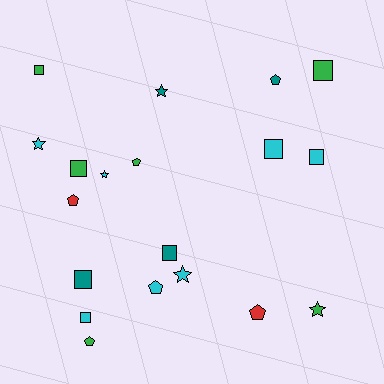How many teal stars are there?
There is 1 teal star.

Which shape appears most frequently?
Square, with 8 objects.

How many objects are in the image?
There are 19 objects.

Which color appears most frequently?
Cyan, with 7 objects.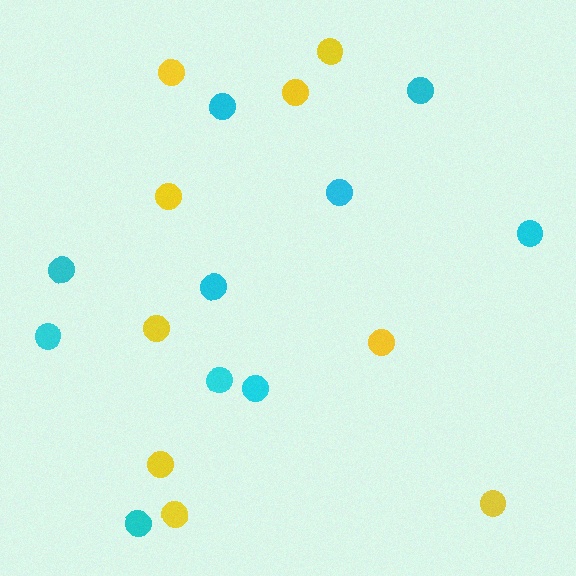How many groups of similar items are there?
There are 2 groups: one group of yellow circles (9) and one group of cyan circles (10).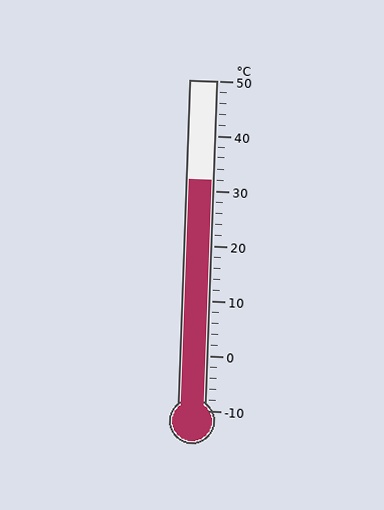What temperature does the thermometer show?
The thermometer shows approximately 32°C.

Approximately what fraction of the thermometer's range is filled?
The thermometer is filled to approximately 70% of its range.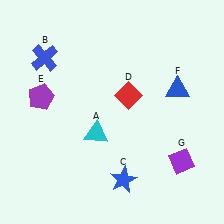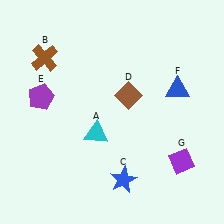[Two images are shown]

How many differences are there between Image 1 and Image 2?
There are 2 differences between the two images.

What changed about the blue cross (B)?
In Image 1, B is blue. In Image 2, it changed to brown.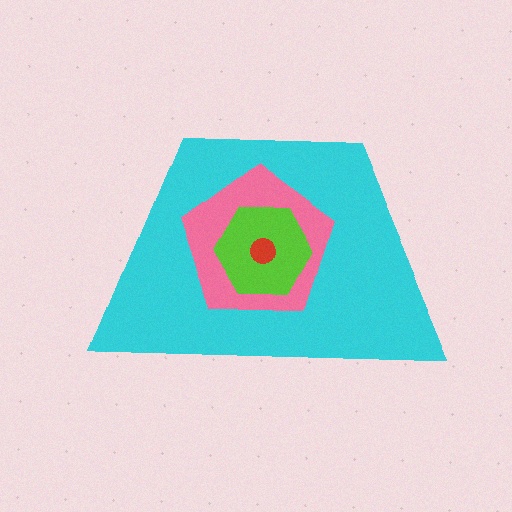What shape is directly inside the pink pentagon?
The lime hexagon.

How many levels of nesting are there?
4.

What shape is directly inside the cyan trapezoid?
The pink pentagon.